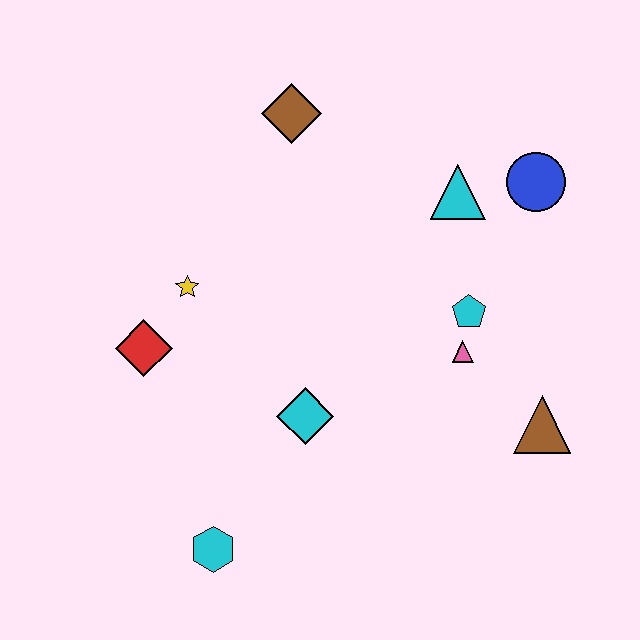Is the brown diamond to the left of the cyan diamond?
Yes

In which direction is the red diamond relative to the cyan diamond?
The red diamond is to the left of the cyan diamond.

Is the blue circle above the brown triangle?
Yes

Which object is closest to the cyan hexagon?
The cyan diamond is closest to the cyan hexagon.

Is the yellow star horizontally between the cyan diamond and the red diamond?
Yes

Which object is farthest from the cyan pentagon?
The cyan hexagon is farthest from the cyan pentagon.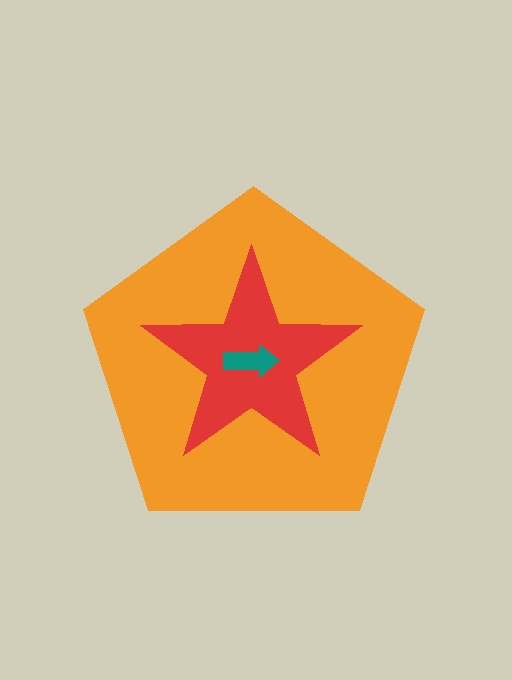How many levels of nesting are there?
3.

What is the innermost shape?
The teal arrow.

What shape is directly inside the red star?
The teal arrow.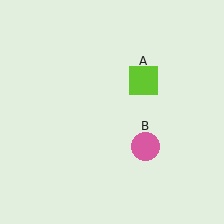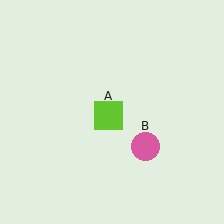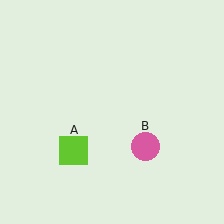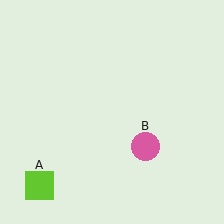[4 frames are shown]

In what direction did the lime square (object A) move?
The lime square (object A) moved down and to the left.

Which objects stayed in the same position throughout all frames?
Pink circle (object B) remained stationary.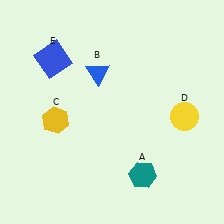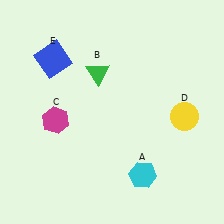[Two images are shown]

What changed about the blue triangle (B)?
In Image 1, B is blue. In Image 2, it changed to green.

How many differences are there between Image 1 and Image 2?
There are 3 differences between the two images.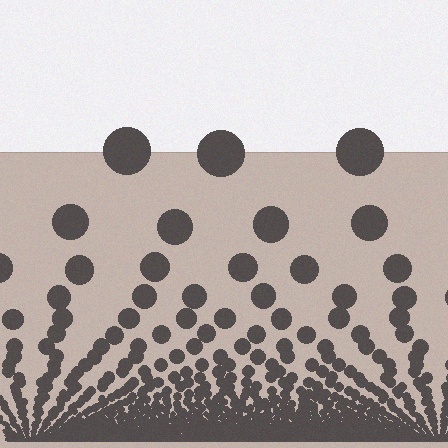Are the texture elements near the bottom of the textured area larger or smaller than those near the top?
Smaller. The gradient is inverted — elements near the bottom are smaller and denser.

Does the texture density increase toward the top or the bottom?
Density increases toward the bottom.